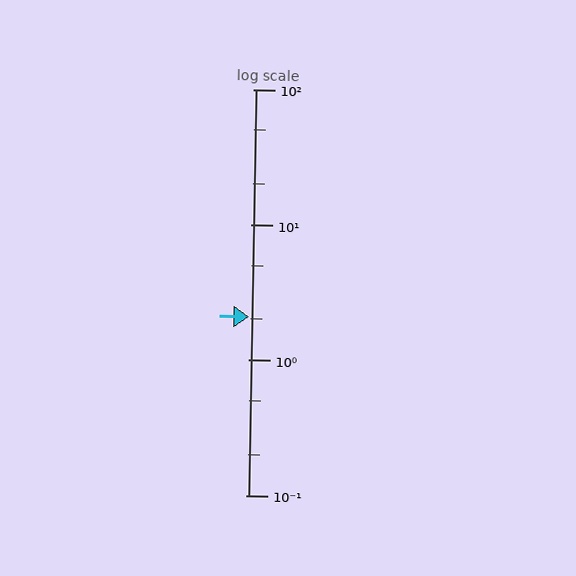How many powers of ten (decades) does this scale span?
The scale spans 3 decades, from 0.1 to 100.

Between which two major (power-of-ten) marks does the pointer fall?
The pointer is between 1 and 10.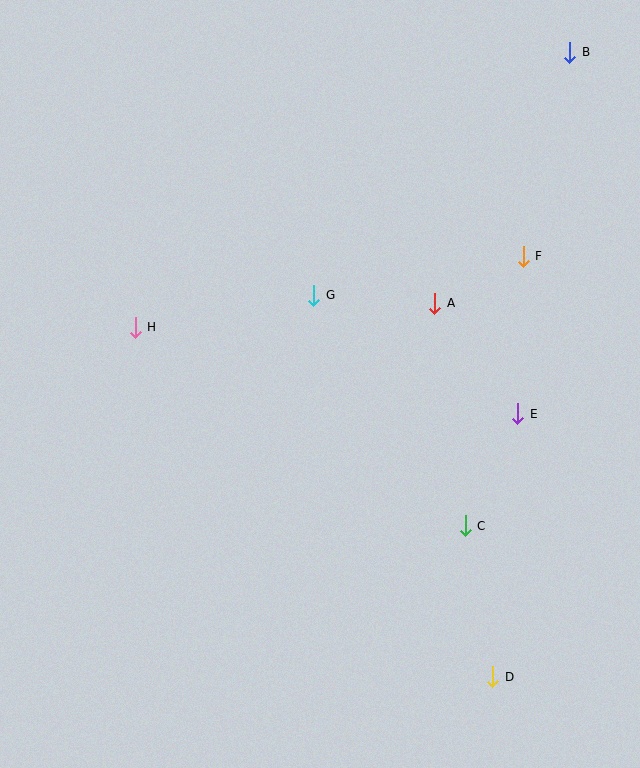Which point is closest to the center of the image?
Point G at (314, 295) is closest to the center.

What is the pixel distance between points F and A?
The distance between F and A is 100 pixels.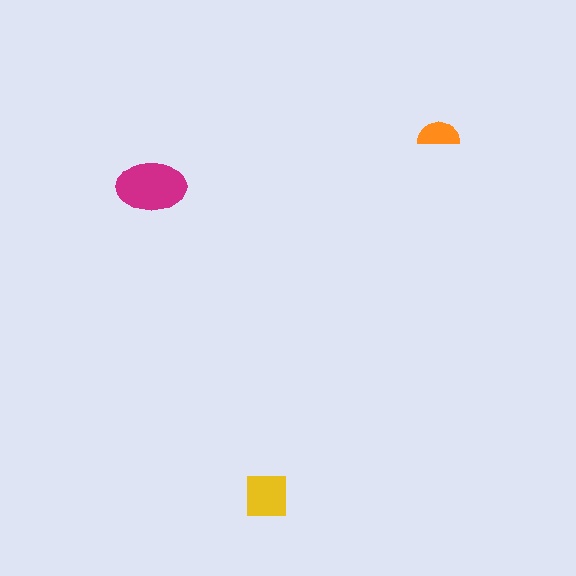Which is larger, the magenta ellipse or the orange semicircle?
The magenta ellipse.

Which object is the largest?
The magenta ellipse.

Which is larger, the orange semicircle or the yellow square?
The yellow square.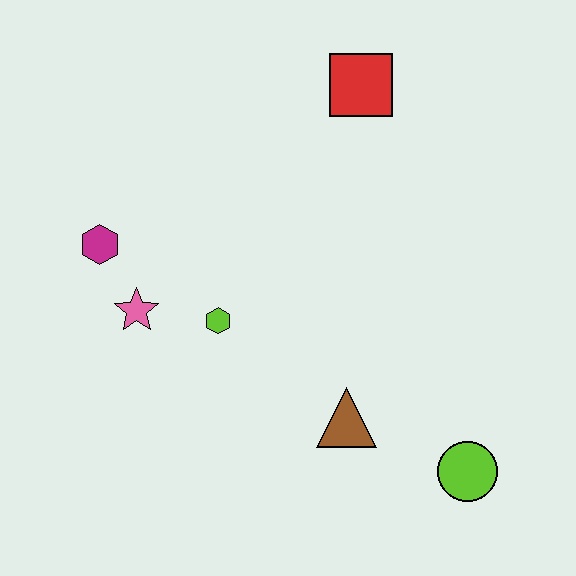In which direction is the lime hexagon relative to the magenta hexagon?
The lime hexagon is to the right of the magenta hexagon.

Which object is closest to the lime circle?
The brown triangle is closest to the lime circle.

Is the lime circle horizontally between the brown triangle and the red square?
No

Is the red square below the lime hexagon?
No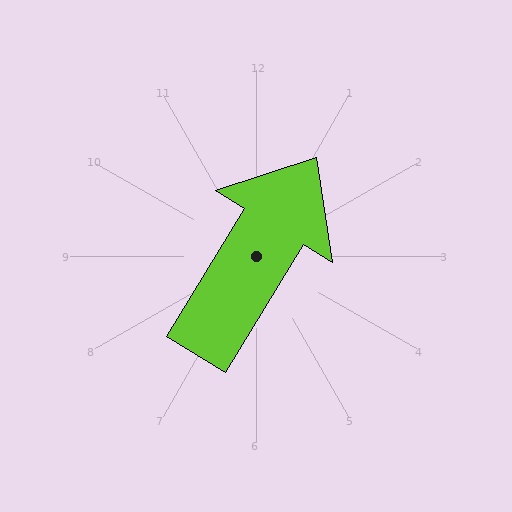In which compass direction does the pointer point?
Northeast.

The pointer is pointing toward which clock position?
Roughly 1 o'clock.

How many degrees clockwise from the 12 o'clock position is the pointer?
Approximately 32 degrees.